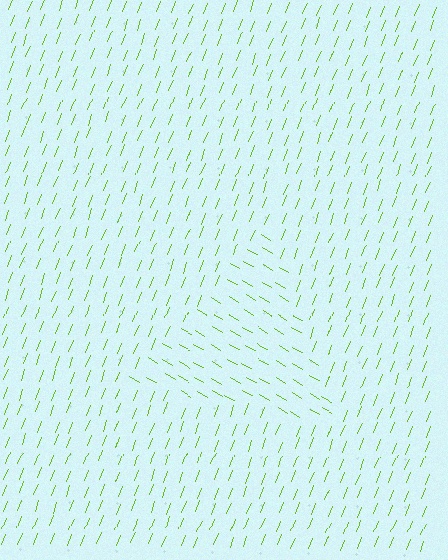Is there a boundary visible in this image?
Yes, there is a texture boundary formed by a change in line orientation.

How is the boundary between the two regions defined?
The boundary is defined purely by a change in line orientation (approximately 81 degrees difference). All lines are the same color and thickness.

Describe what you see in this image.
The image is filled with small lime line segments. A triangle region in the image has lines oriented differently from the surrounding lines, creating a visible texture boundary.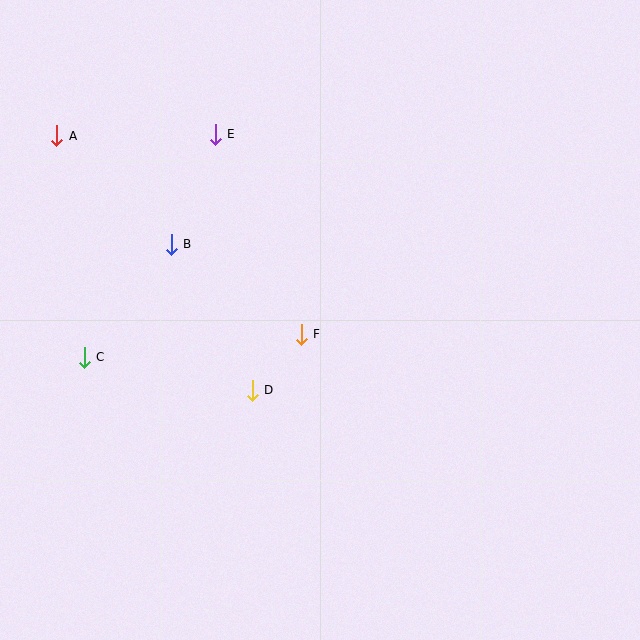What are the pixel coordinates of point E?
Point E is at (215, 134).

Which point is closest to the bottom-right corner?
Point F is closest to the bottom-right corner.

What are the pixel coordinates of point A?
Point A is at (57, 136).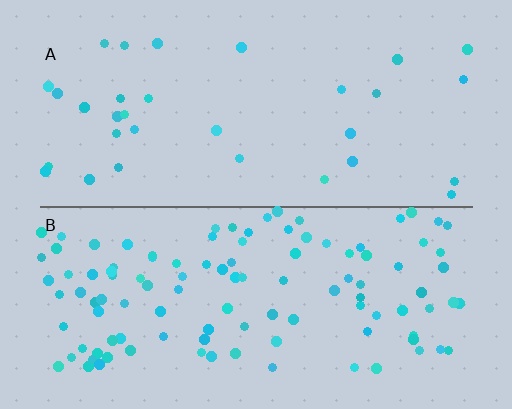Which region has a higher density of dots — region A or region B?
B (the bottom).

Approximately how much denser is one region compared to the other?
Approximately 3.4× — region B over region A.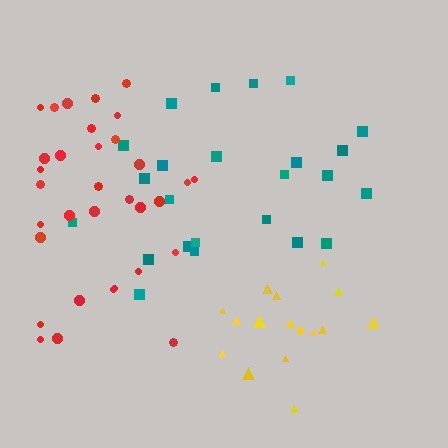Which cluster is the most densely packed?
Red.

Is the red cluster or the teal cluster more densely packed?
Red.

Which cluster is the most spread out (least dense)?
Yellow.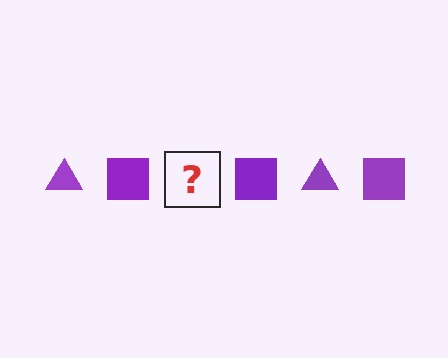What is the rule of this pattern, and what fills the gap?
The rule is that the pattern cycles through triangle, square shapes in purple. The gap should be filled with a purple triangle.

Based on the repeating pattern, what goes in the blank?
The blank should be a purple triangle.